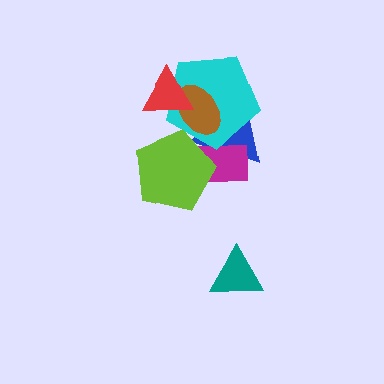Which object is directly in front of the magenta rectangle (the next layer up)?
The cyan pentagon is directly in front of the magenta rectangle.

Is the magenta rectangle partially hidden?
Yes, it is partially covered by another shape.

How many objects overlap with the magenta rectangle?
3 objects overlap with the magenta rectangle.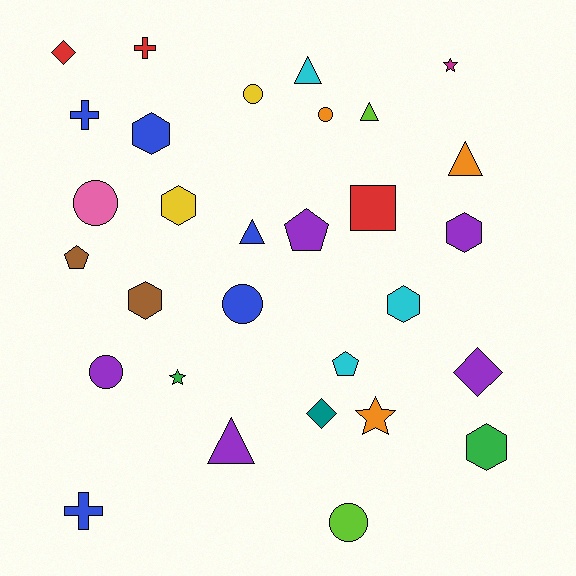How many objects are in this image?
There are 30 objects.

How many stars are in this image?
There are 3 stars.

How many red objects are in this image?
There are 3 red objects.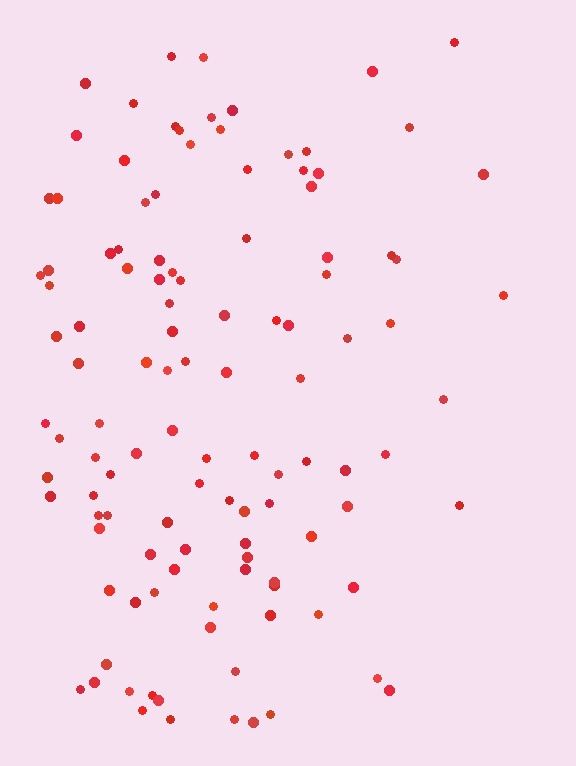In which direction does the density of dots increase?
From right to left, with the left side densest.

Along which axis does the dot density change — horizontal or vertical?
Horizontal.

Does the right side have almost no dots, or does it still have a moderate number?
Still a moderate number, just noticeably fewer than the left.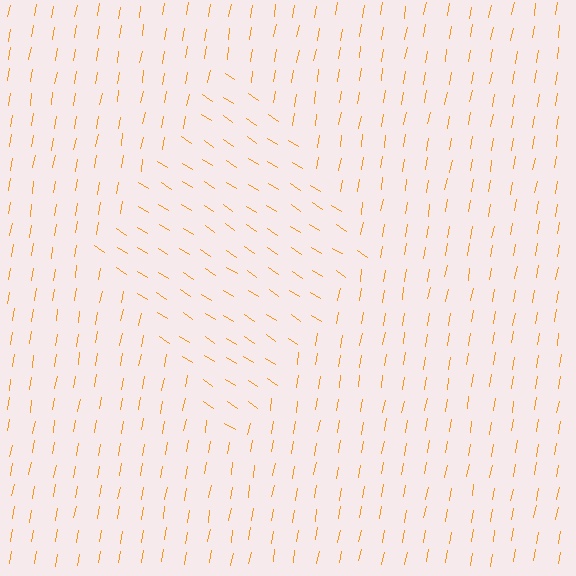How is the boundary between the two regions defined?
The boundary is defined purely by a change in line orientation (approximately 67 degrees difference). All lines are the same color and thickness.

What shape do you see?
I see a diamond.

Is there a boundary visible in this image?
Yes, there is a texture boundary formed by a change in line orientation.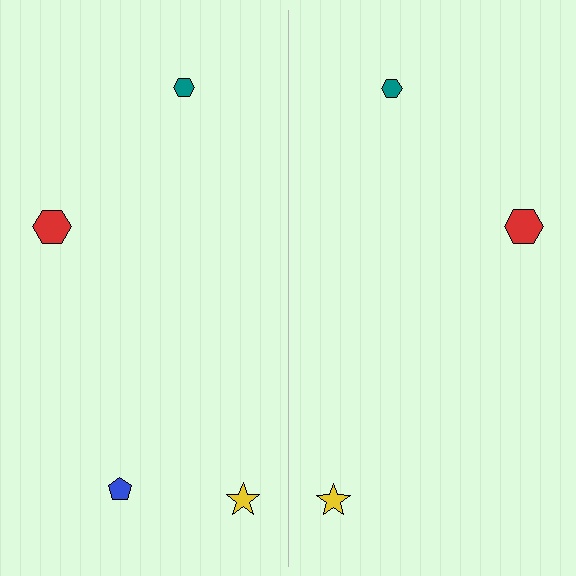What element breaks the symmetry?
A blue pentagon is missing from the right side.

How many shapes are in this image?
There are 7 shapes in this image.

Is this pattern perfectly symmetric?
No, the pattern is not perfectly symmetric. A blue pentagon is missing from the right side.